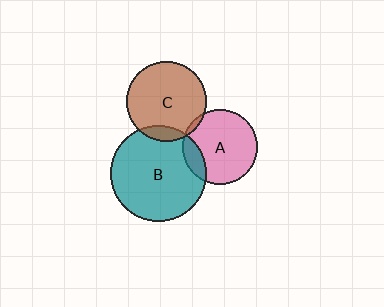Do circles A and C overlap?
Yes.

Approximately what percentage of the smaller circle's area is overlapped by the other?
Approximately 5%.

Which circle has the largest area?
Circle B (teal).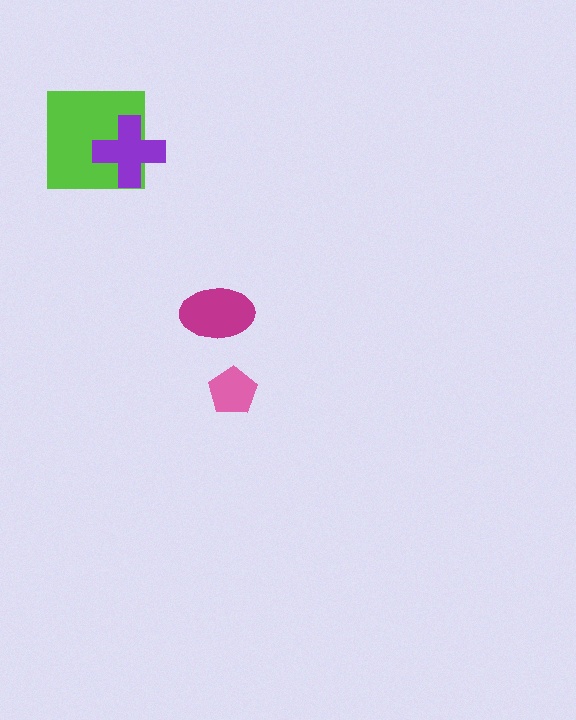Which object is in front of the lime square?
The purple cross is in front of the lime square.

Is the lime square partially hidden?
Yes, it is partially covered by another shape.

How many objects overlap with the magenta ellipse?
0 objects overlap with the magenta ellipse.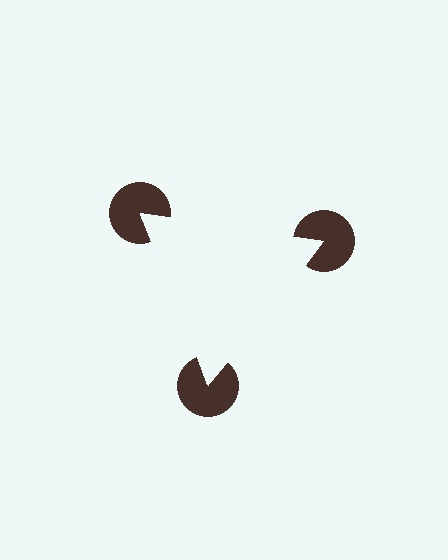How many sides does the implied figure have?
3 sides.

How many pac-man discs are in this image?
There are 3 — one at each vertex of the illusory triangle.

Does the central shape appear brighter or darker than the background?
It typically appears slightly brighter than the background, even though no actual brightness change is drawn.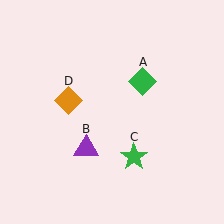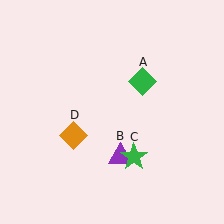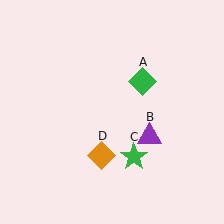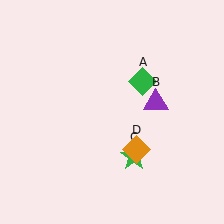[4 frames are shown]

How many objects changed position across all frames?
2 objects changed position: purple triangle (object B), orange diamond (object D).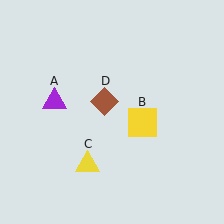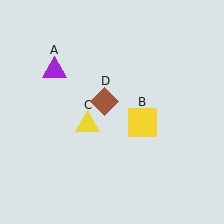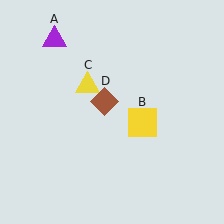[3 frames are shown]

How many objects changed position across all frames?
2 objects changed position: purple triangle (object A), yellow triangle (object C).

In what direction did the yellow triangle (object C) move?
The yellow triangle (object C) moved up.